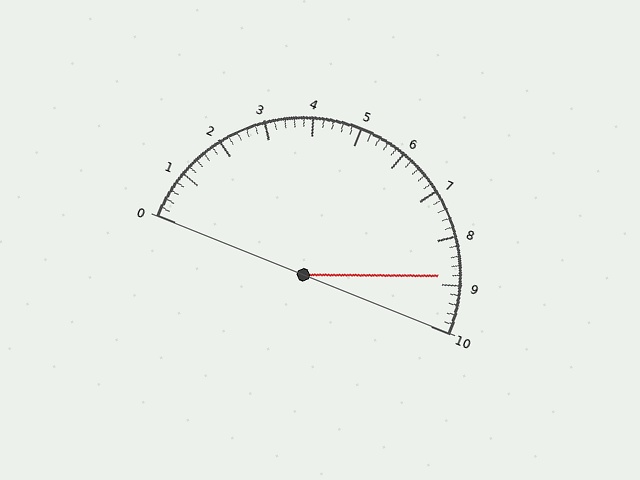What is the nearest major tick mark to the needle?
The nearest major tick mark is 9.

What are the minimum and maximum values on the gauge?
The gauge ranges from 0 to 10.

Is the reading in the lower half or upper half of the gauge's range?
The reading is in the upper half of the range (0 to 10).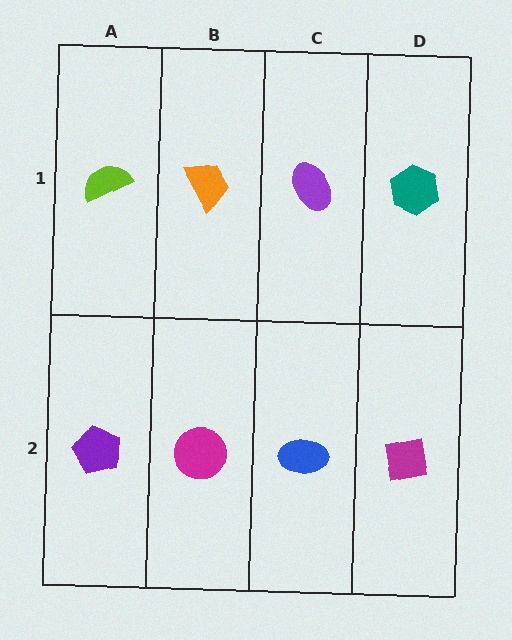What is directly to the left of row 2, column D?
A blue ellipse.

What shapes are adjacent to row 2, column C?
A purple ellipse (row 1, column C), a magenta circle (row 2, column B), a magenta square (row 2, column D).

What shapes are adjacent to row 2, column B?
An orange trapezoid (row 1, column B), a purple pentagon (row 2, column A), a blue ellipse (row 2, column C).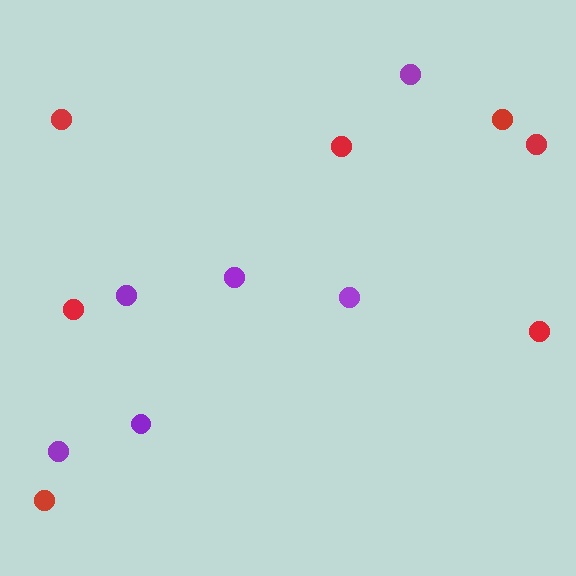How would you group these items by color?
There are 2 groups: one group of red circles (7) and one group of purple circles (6).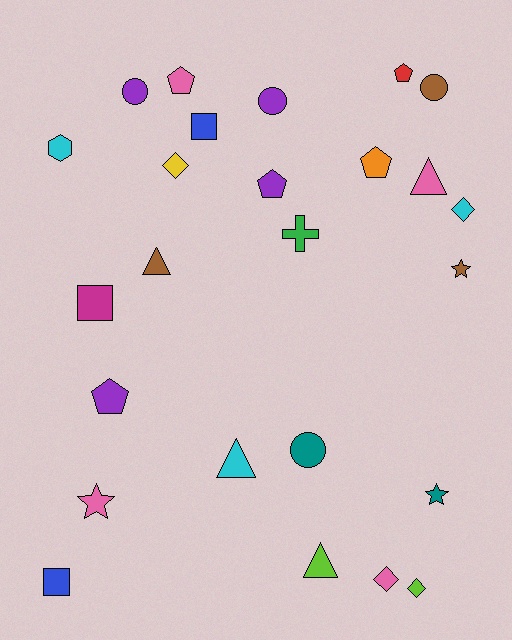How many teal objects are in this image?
There are 2 teal objects.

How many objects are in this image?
There are 25 objects.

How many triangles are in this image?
There are 4 triangles.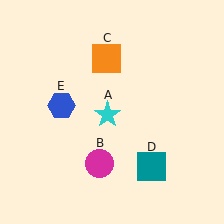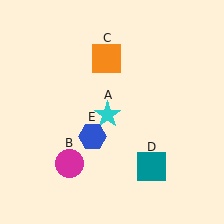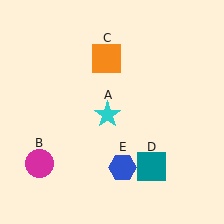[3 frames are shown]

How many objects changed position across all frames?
2 objects changed position: magenta circle (object B), blue hexagon (object E).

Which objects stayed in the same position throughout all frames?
Cyan star (object A) and orange square (object C) and teal square (object D) remained stationary.